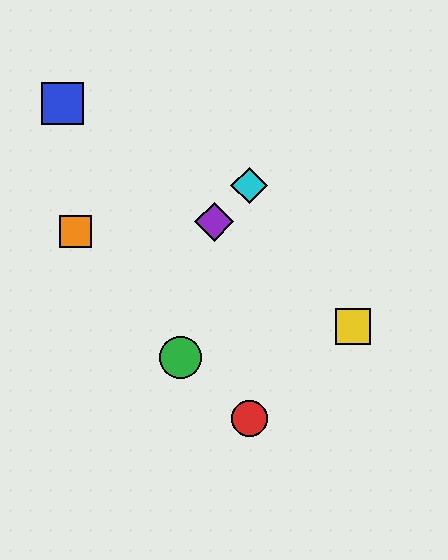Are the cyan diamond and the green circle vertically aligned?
No, the cyan diamond is at x≈249 and the green circle is at x≈181.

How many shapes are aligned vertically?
2 shapes (the red circle, the cyan diamond) are aligned vertically.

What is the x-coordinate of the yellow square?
The yellow square is at x≈353.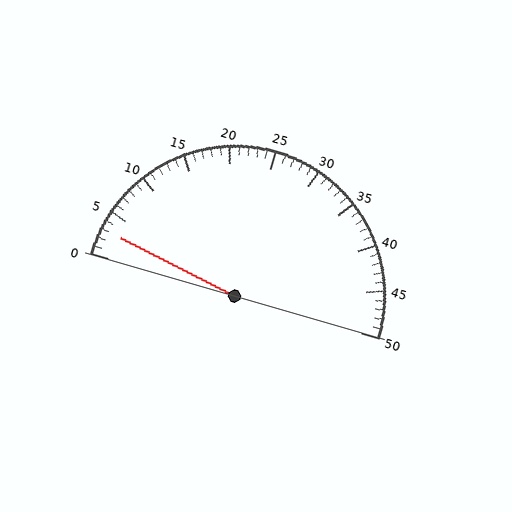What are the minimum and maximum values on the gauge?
The gauge ranges from 0 to 50.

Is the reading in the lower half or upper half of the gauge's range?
The reading is in the lower half of the range (0 to 50).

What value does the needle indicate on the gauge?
The needle indicates approximately 3.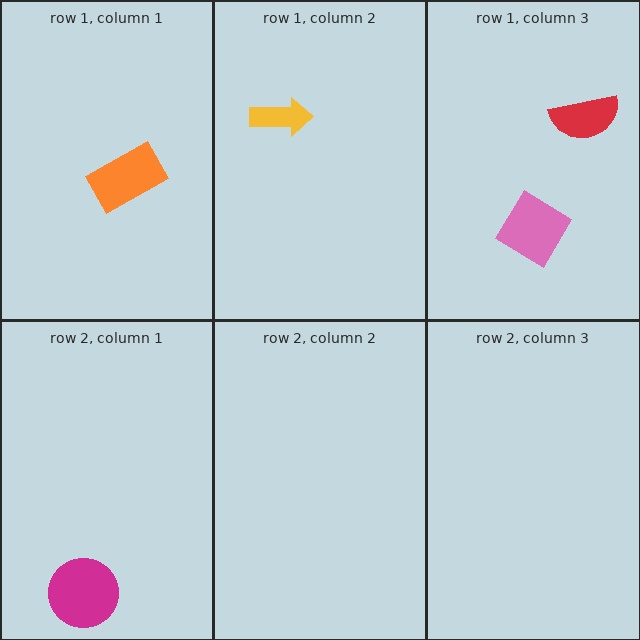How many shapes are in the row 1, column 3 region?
2.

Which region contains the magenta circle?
The row 2, column 1 region.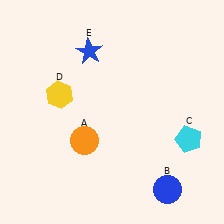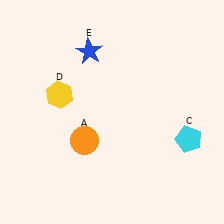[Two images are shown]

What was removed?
The blue circle (B) was removed in Image 2.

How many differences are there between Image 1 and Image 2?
There is 1 difference between the two images.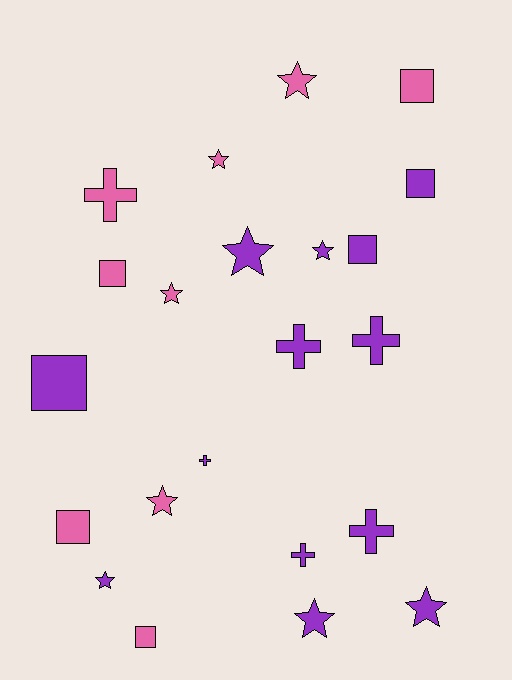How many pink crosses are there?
There is 1 pink cross.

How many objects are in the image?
There are 22 objects.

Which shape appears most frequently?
Star, with 9 objects.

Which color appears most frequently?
Purple, with 13 objects.